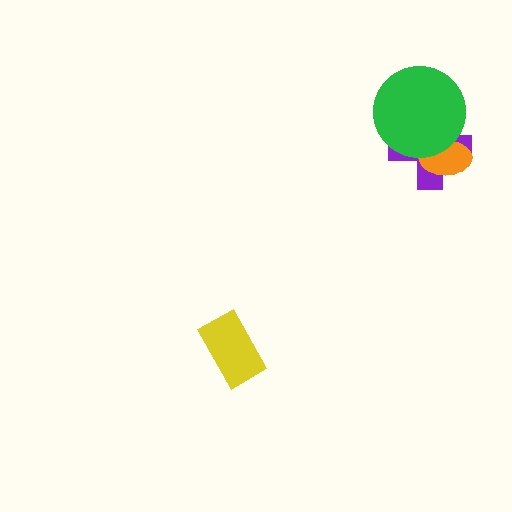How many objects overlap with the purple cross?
2 objects overlap with the purple cross.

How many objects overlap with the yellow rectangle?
0 objects overlap with the yellow rectangle.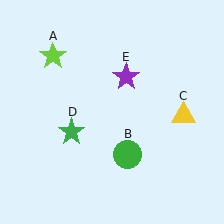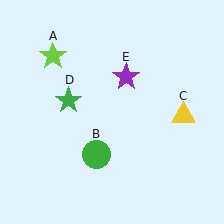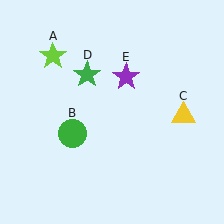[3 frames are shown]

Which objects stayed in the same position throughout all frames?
Lime star (object A) and yellow triangle (object C) and purple star (object E) remained stationary.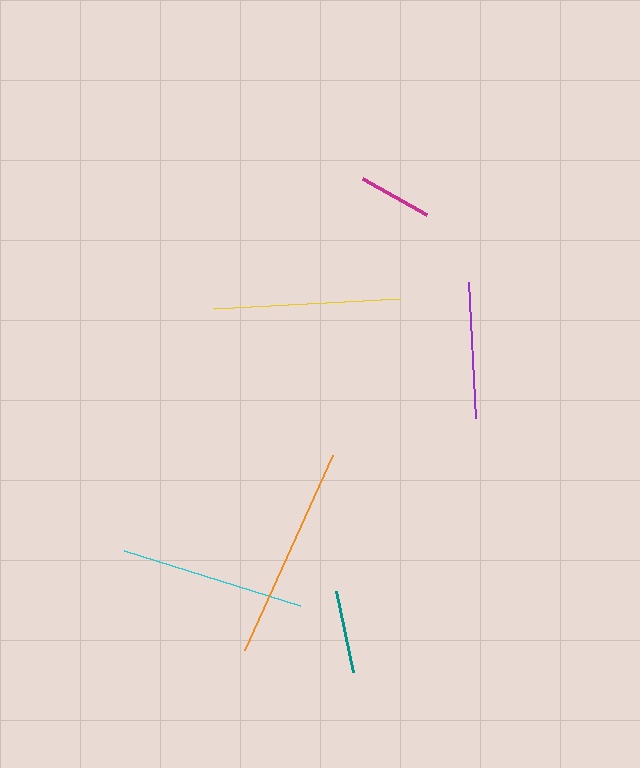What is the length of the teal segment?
The teal segment is approximately 84 pixels long.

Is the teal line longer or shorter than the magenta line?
The teal line is longer than the magenta line.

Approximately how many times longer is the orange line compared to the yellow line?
The orange line is approximately 1.1 times the length of the yellow line.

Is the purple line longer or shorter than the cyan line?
The cyan line is longer than the purple line.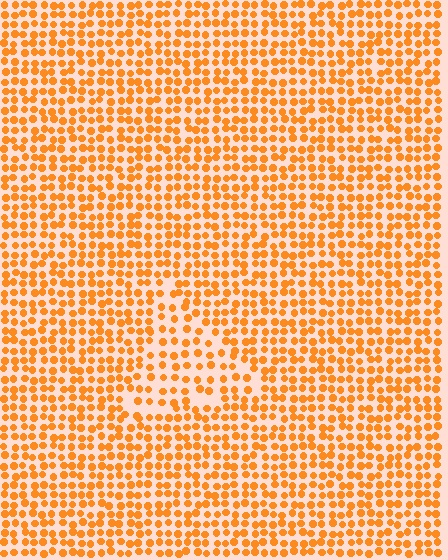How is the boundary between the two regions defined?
The boundary is defined by a change in element density (approximately 1.6x ratio). All elements are the same color, size, and shape.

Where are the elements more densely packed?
The elements are more densely packed outside the triangle boundary.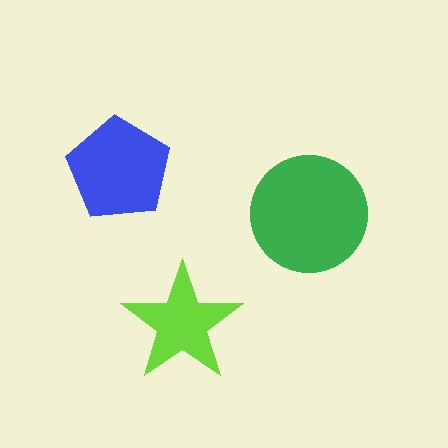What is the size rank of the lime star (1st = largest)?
3rd.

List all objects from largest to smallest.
The green circle, the blue pentagon, the lime star.